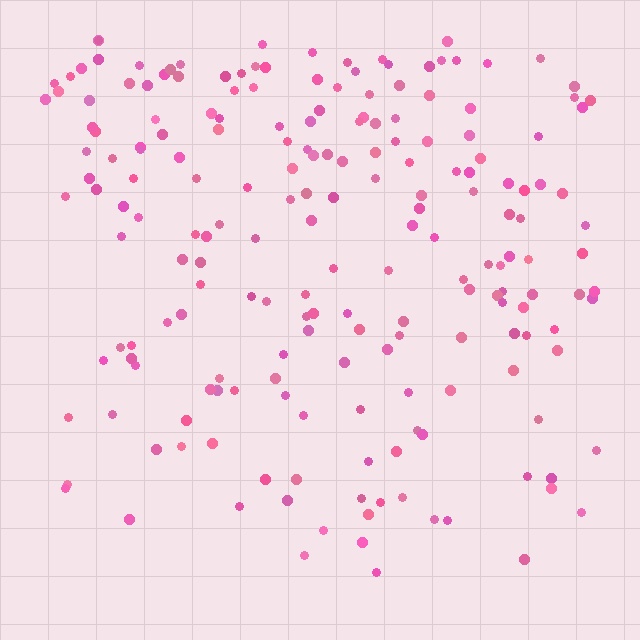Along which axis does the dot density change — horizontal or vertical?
Vertical.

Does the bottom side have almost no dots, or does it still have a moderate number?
Still a moderate number, just noticeably fewer than the top.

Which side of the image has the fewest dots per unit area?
The bottom.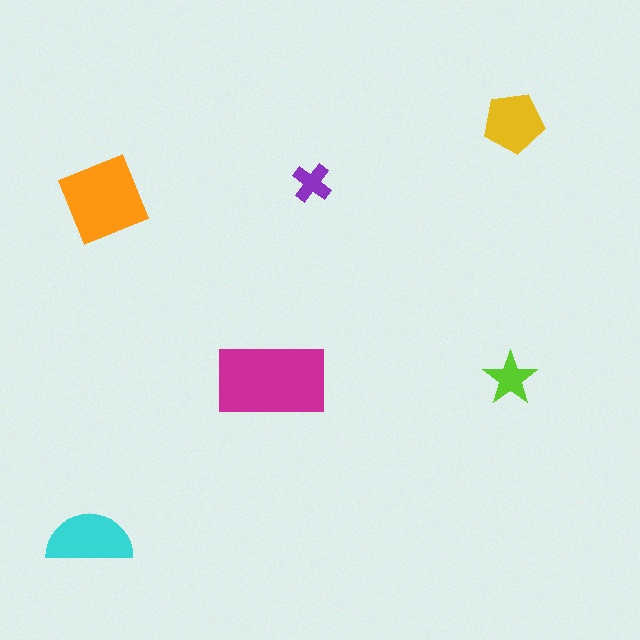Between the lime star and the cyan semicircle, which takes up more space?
The cyan semicircle.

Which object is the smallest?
The purple cross.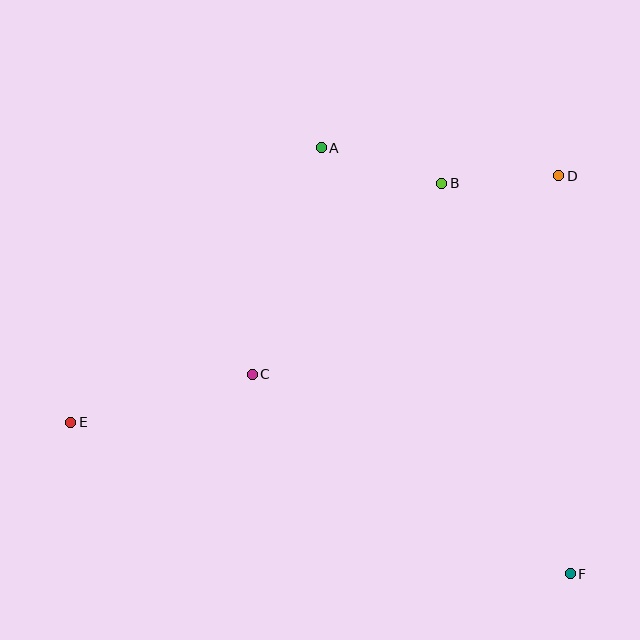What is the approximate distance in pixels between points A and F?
The distance between A and F is approximately 494 pixels.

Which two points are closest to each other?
Points B and D are closest to each other.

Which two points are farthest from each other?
Points D and E are farthest from each other.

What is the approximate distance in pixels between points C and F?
The distance between C and F is approximately 376 pixels.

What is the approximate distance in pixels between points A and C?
The distance between A and C is approximately 237 pixels.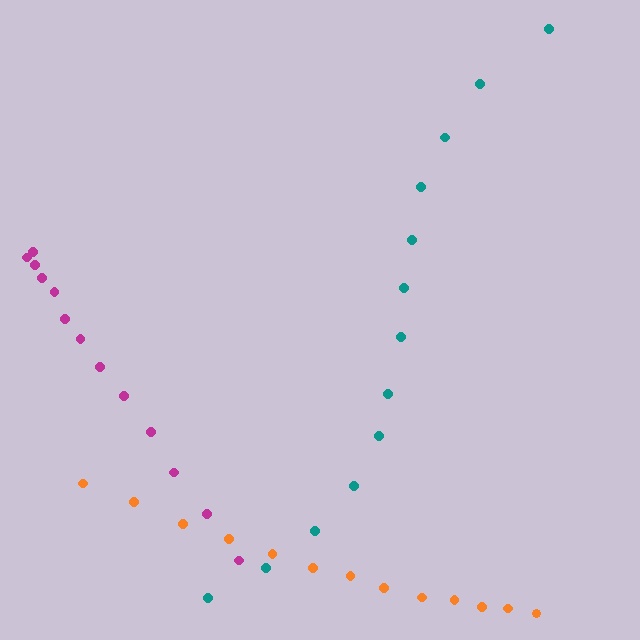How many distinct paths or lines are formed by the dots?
There are 3 distinct paths.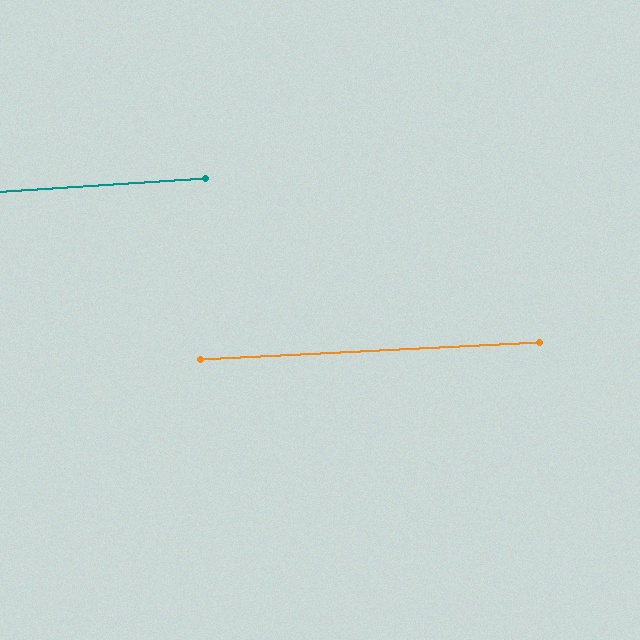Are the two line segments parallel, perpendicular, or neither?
Parallel — their directions differ by only 0.7°.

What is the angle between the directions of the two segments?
Approximately 1 degree.